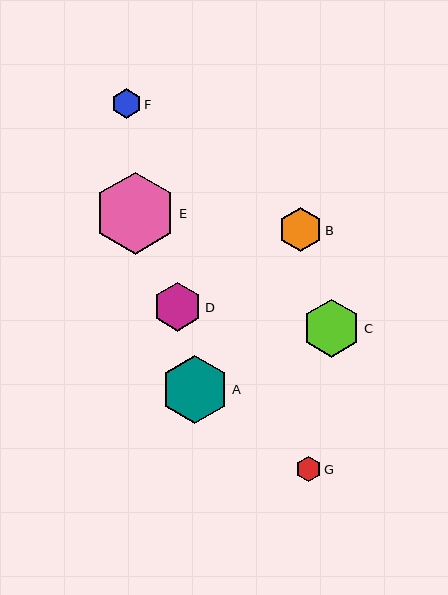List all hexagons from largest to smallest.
From largest to smallest: E, A, C, D, B, F, G.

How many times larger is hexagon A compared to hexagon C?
Hexagon A is approximately 1.2 times the size of hexagon C.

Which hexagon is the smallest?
Hexagon G is the smallest with a size of approximately 25 pixels.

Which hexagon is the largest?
Hexagon E is the largest with a size of approximately 82 pixels.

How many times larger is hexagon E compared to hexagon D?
Hexagon E is approximately 1.7 times the size of hexagon D.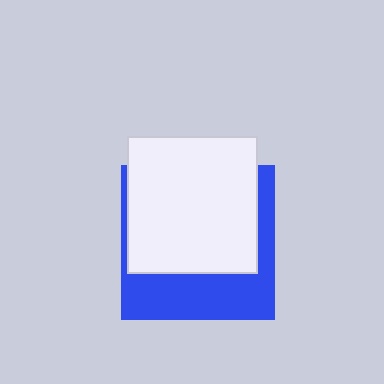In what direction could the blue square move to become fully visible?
The blue square could move down. That would shift it out from behind the white rectangle entirely.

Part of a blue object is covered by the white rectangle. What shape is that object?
It is a square.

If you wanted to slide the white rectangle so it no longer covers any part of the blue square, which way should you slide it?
Slide it up — that is the most direct way to separate the two shapes.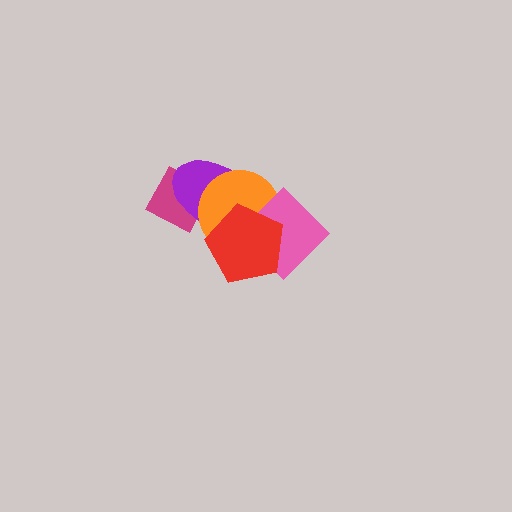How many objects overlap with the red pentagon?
3 objects overlap with the red pentagon.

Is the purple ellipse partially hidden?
Yes, it is partially covered by another shape.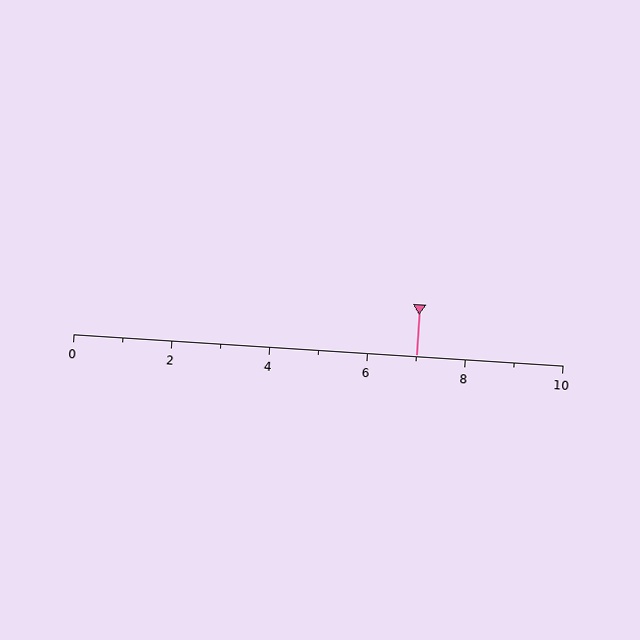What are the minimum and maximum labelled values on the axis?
The axis runs from 0 to 10.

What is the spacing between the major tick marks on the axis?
The major ticks are spaced 2 apart.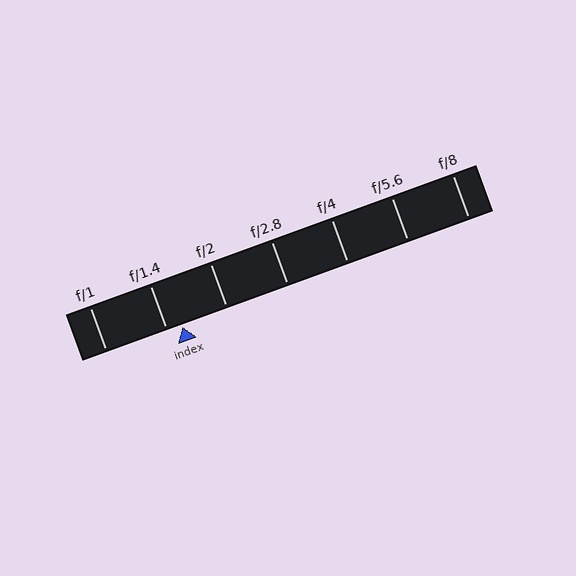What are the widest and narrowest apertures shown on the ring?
The widest aperture shown is f/1 and the narrowest is f/8.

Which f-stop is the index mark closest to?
The index mark is closest to f/1.4.